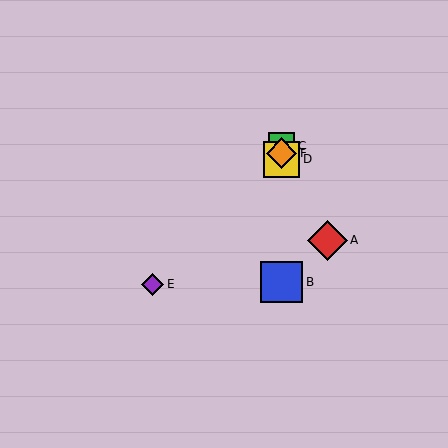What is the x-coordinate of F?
Object F is at x≈282.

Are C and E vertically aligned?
No, C is at x≈282 and E is at x≈152.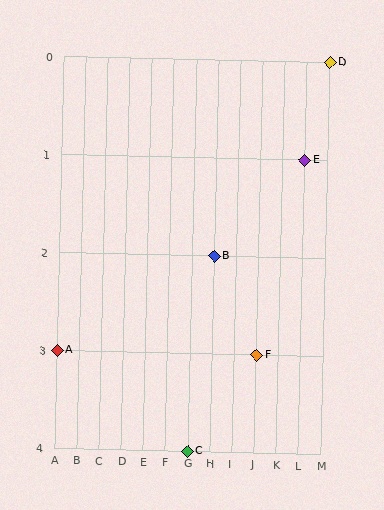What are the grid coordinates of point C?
Point C is at grid coordinates (G, 4).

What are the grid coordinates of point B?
Point B is at grid coordinates (H, 2).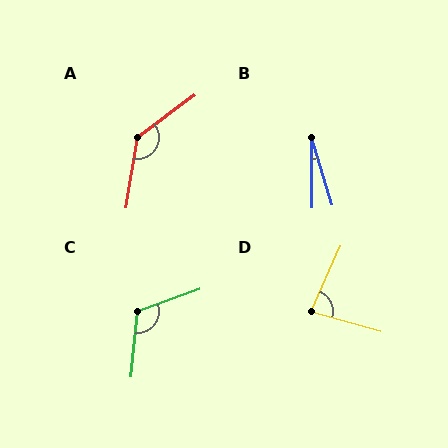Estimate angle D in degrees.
Approximately 82 degrees.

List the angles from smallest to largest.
B (16°), D (82°), C (116°), A (136°).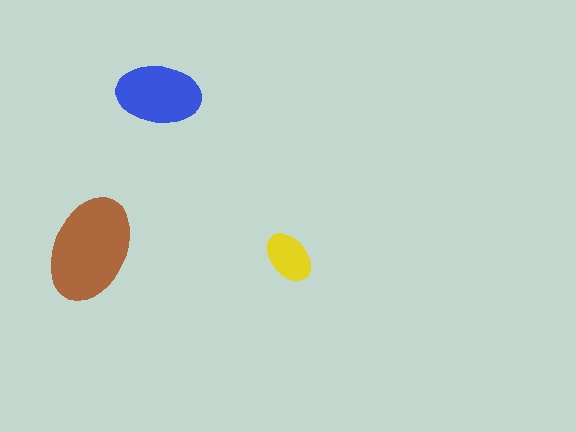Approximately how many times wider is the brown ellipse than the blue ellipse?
About 1.5 times wider.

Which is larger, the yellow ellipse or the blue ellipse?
The blue one.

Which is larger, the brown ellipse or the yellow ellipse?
The brown one.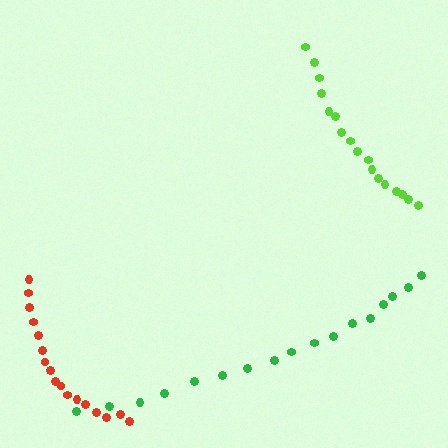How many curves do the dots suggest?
There are 3 distinct paths.